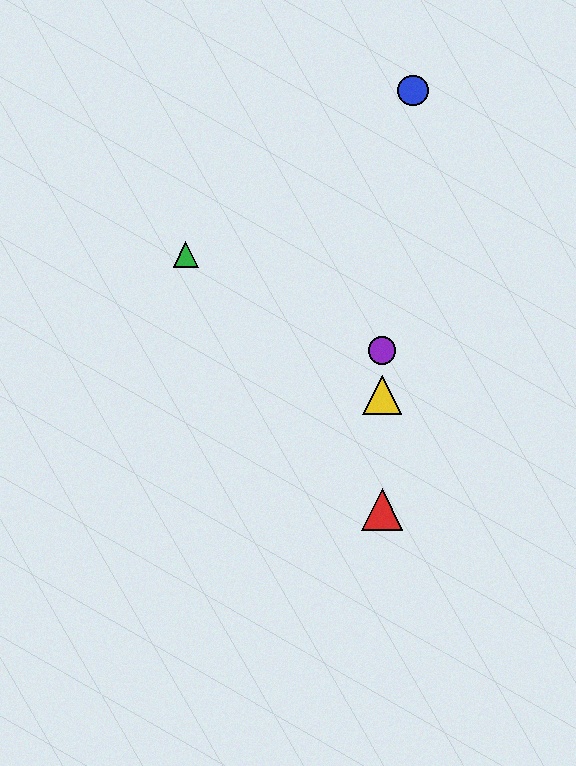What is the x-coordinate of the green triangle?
The green triangle is at x≈186.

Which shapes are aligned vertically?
The red triangle, the yellow triangle, the purple circle are aligned vertically.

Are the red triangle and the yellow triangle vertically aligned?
Yes, both are at x≈382.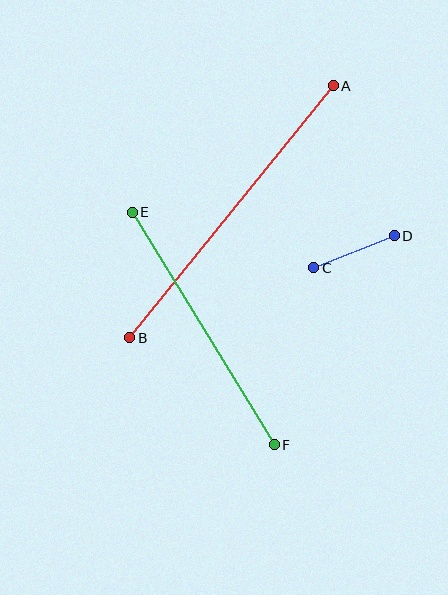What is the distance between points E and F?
The distance is approximately 272 pixels.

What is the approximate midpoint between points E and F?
The midpoint is at approximately (203, 328) pixels.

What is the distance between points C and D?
The distance is approximately 86 pixels.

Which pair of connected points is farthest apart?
Points A and B are farthest apart.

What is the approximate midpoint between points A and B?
The midpoint is at approximately (231, 212) pixels.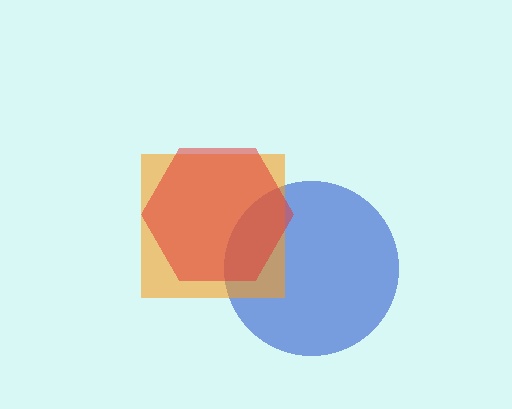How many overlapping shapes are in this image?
There are 3 overlapping shapes in the image.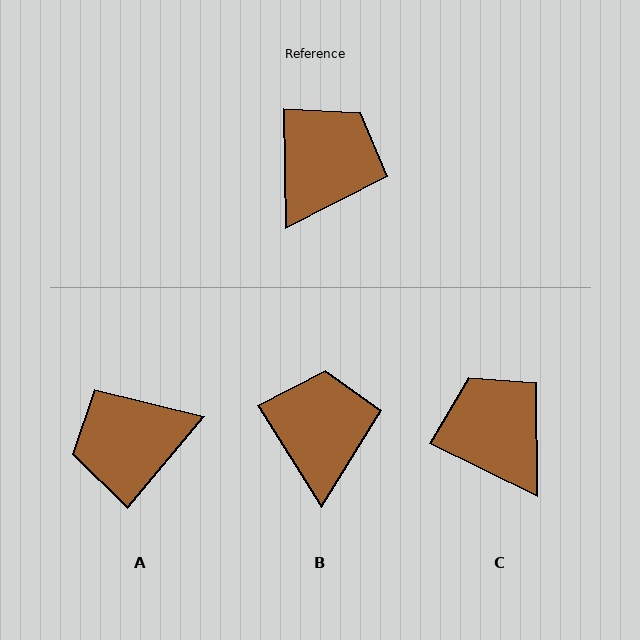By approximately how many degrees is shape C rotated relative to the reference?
Approximately 63 degrees counter-clockwise.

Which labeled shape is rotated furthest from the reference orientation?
A, about 139 degrees away.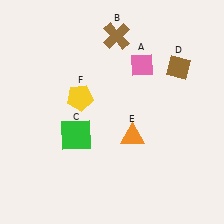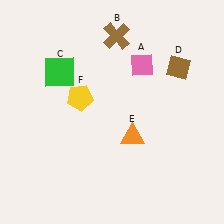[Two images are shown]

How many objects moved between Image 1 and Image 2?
1 object moved between the two images.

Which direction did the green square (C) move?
The green square (C) moved up.